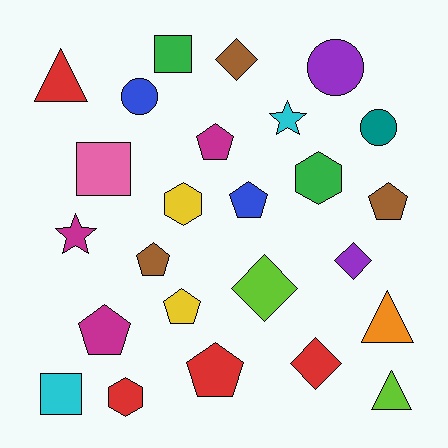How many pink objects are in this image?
There is 1 pink object.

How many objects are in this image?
There are 25 objects.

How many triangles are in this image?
There are 3 triangles.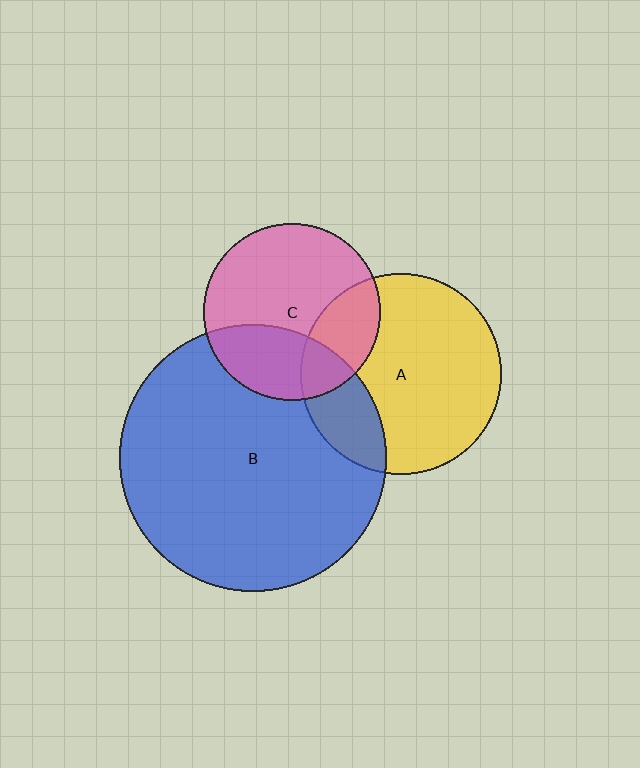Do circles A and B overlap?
Yes.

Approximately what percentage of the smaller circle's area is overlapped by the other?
Approximately 20%.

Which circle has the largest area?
Circle B (blue).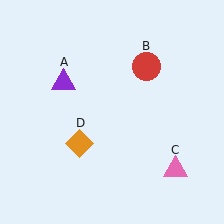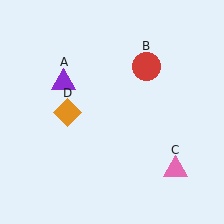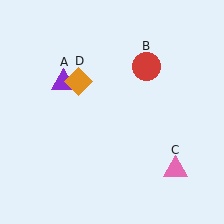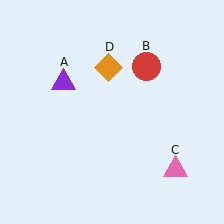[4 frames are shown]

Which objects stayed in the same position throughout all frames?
Purple triangle (object A) and red circle (object B) and pink triangle (object C) remained stationary.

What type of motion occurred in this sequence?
The orange diamond (object D) rotated clockwise around the center of the scene.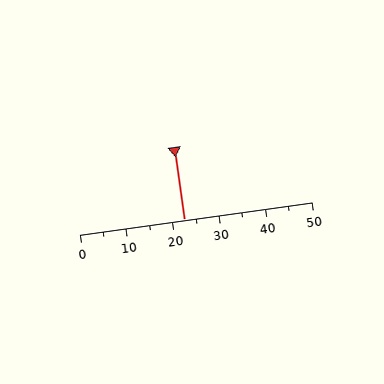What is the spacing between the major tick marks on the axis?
The major ticks are spaced 10 apart.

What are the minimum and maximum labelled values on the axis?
The axis runs from 0 to 50.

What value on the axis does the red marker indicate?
The marker indicates approximately 22.5.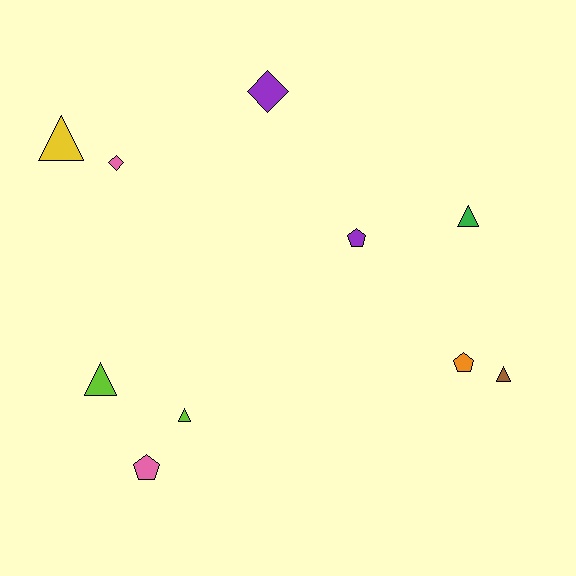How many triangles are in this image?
There are 5 triangles.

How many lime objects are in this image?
There are 2 lime objects.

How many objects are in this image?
There are 10 objects.